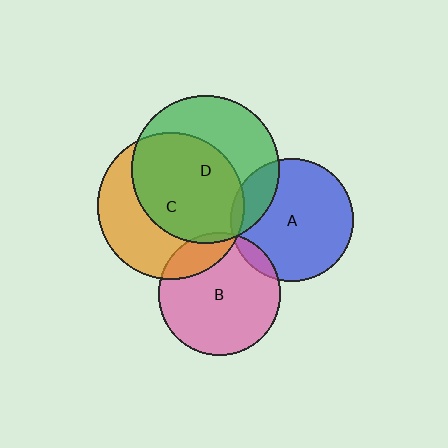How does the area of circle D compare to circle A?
Approximately 1.4 times.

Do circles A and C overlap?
Yes.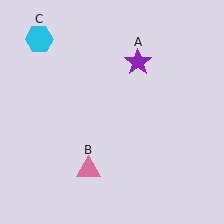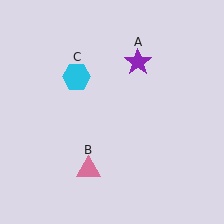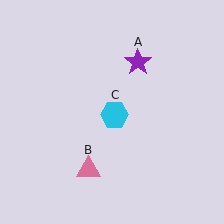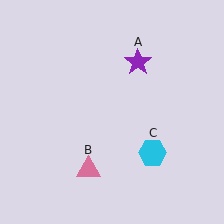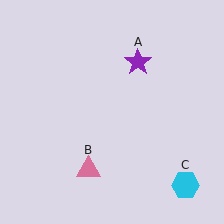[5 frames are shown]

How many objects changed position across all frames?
1 object changed position: cyan hexagon (object C).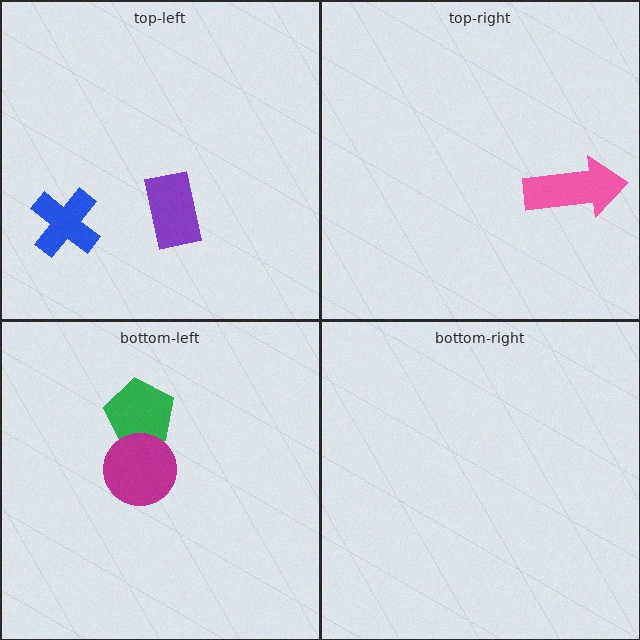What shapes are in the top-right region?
The pink arrow.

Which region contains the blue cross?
The top-left region.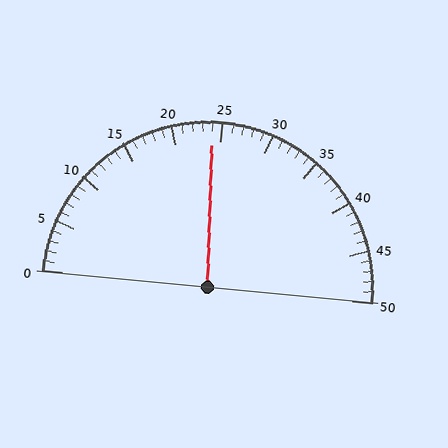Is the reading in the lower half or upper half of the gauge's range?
The reading is in the lower half of the range (0 to 50).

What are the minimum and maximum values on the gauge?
The gauge ranges from 0 to 50.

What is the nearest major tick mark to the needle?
The nearest major tick mark is 25.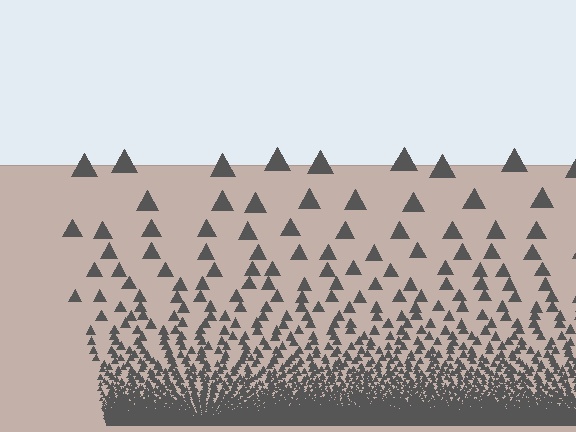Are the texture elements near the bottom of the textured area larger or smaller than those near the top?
Smaller. The gradient is inverted — elements near the bottom are smaller and denser.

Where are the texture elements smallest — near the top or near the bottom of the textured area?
Near the bottom.